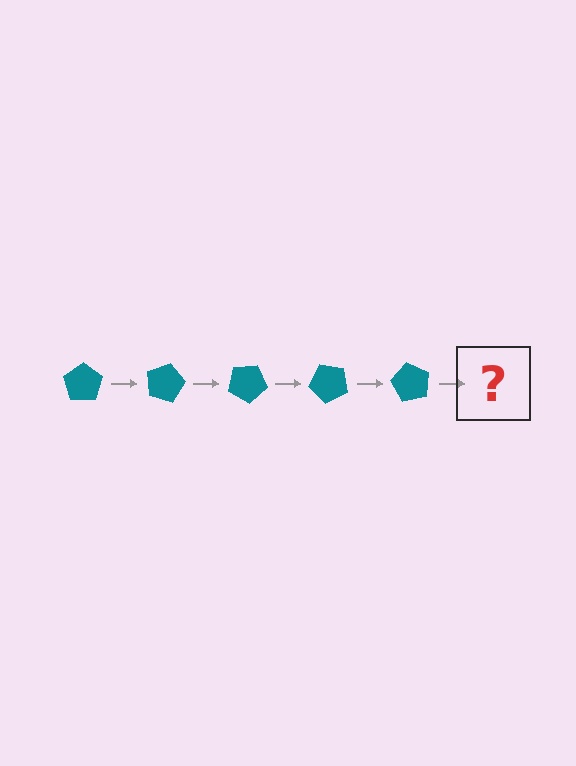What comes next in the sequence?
The next element should be a teal pentagon rotated 75 degrees.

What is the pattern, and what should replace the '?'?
The pattern is that the pentagon rotates 15 degrees each step. The '?' should be a teal pentagon rotated 75 degrees.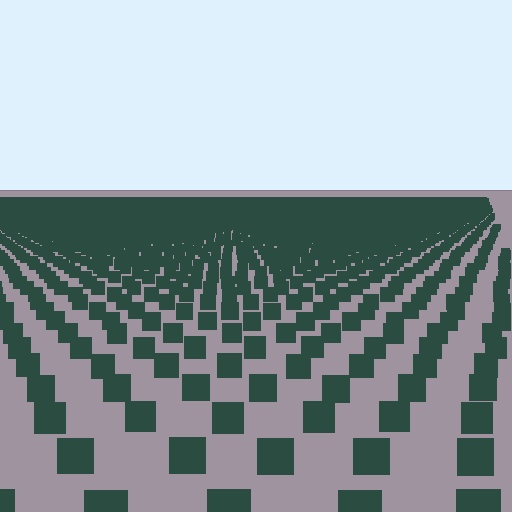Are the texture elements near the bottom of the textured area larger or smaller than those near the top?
Larger. Near the bottom, elements are closer to the viewer and appear at a bigger on-screen size.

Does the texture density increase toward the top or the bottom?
Density increases toward the top.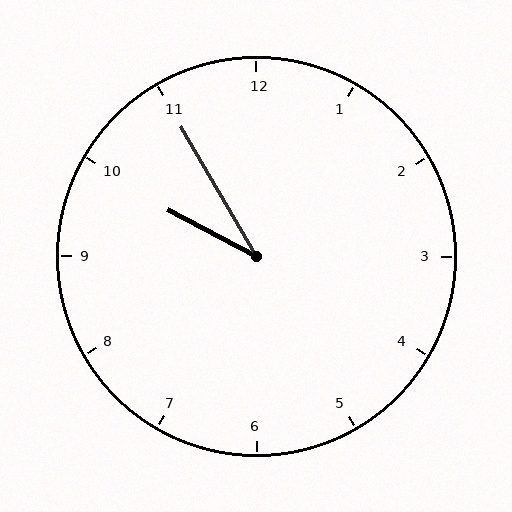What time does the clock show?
9:55.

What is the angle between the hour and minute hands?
Approximately 32 degrees.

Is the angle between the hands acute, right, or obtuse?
It is acute.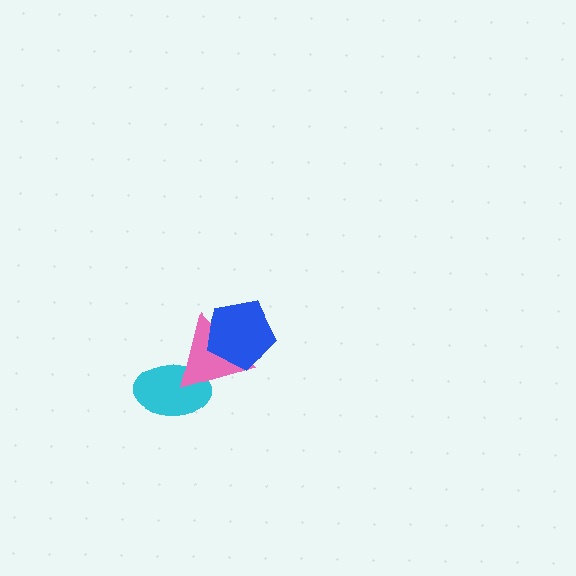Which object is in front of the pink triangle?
The blue pentagon is in front of the pink triangle.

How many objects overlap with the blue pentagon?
1 object overlaps with the blue pentagon.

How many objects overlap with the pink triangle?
2 objects overlap with the pink triangle.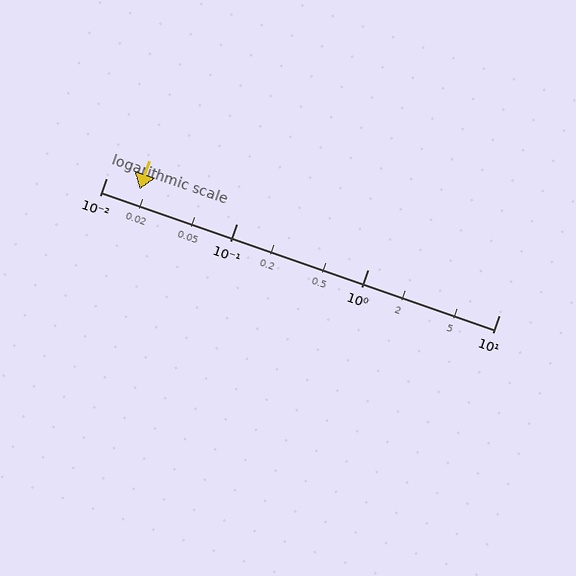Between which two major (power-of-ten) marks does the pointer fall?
The pointer is between 0.01 and 0.1.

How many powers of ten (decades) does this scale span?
The scale spans 3 decades, from 0.01 to 10.